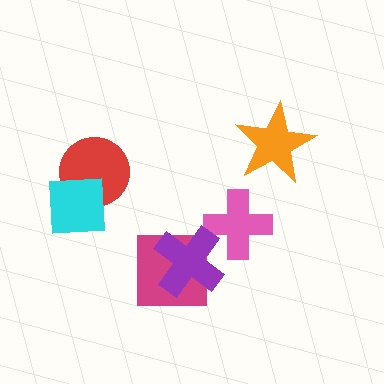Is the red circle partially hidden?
Yes, it is partially covered by another shape.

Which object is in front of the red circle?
The cyan square is in front of the red circle.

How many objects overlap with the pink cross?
1 object overlaps with the pink cross.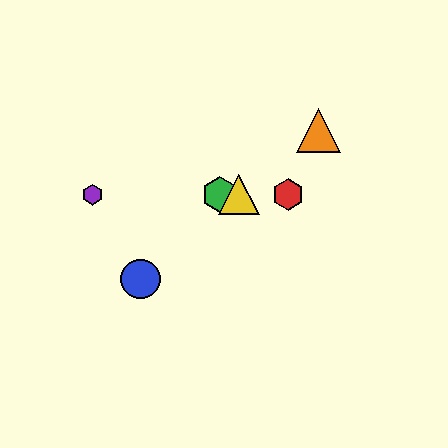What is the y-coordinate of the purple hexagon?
The purple hexagon is at y≈195.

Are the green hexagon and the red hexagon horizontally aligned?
Yes, both are at y≈195.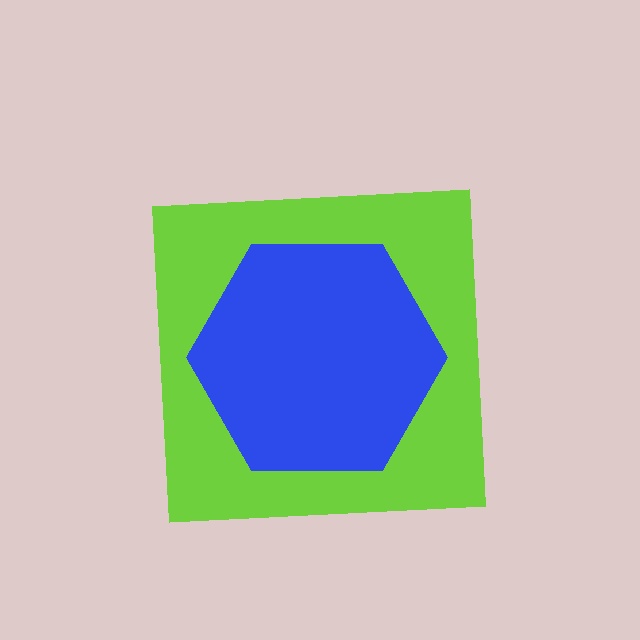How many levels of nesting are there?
2.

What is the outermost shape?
The lime square.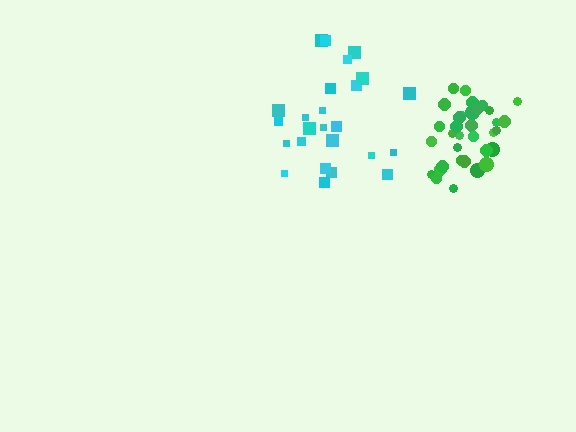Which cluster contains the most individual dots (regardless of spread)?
Green (35).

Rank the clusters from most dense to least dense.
green, cyan.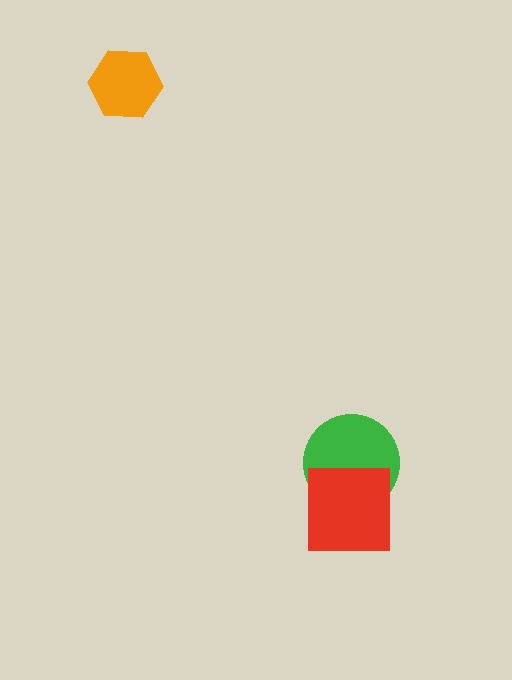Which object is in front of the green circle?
The red square is in front of the green circle.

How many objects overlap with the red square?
1 object overlaps with the red square.